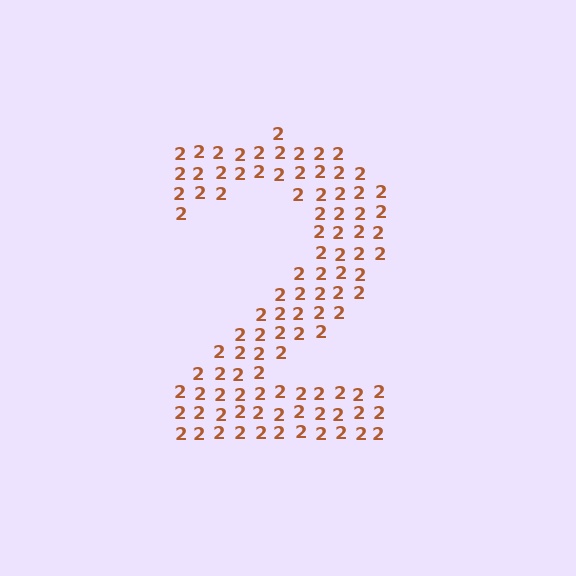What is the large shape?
The large shape is the digit 2.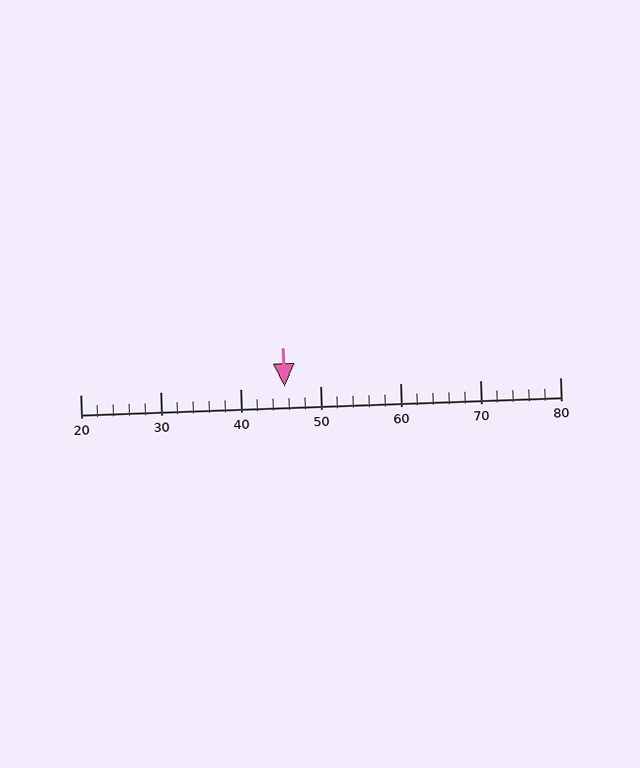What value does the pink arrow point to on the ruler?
The pink arrow points to approximately 46.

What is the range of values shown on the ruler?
The ruler shows values from 20 to 80.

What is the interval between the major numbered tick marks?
The major tick marks are spaced 10 units apart.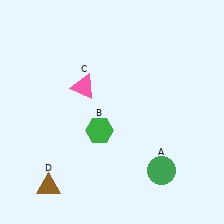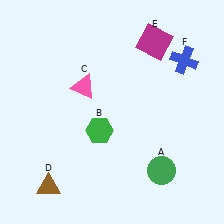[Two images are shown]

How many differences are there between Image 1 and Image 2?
There are 2 differences between the two images.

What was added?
A magenta square (E), a blue cross (F) were added in Image 2.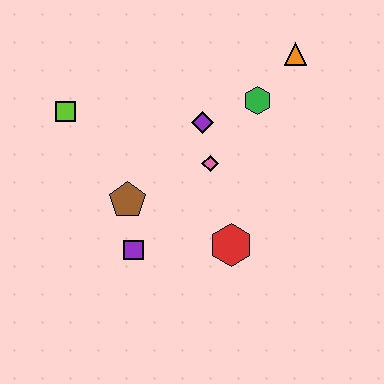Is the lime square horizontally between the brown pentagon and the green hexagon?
No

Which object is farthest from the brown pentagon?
The orange triangle is farthest from the brown pentagon.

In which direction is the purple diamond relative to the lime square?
The purple diamond is to the right of the lime square.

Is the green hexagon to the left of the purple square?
No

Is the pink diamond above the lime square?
No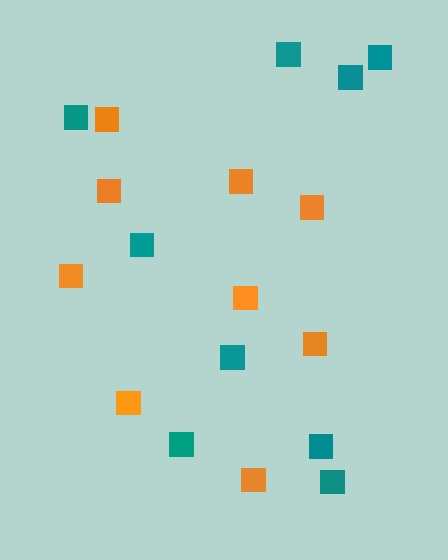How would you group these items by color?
There are 2 groups: one group of orange squares (9) and one group of teal squares (9).